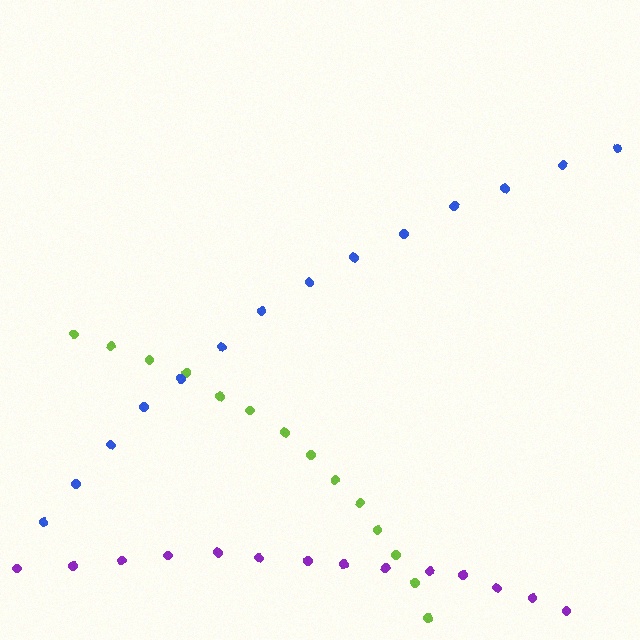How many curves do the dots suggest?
There are 3 distinct paths.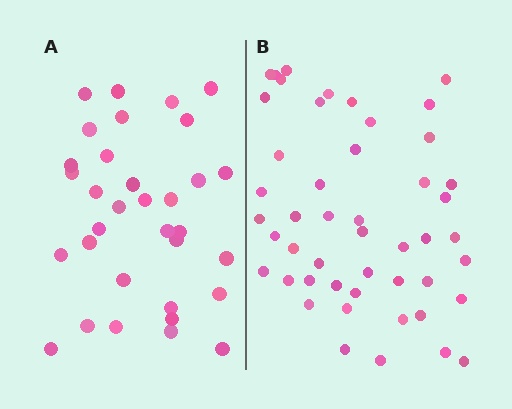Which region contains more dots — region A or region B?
Region B (the right region) has more dots.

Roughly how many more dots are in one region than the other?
Region B has approximately 15 more dots than region A.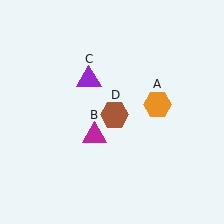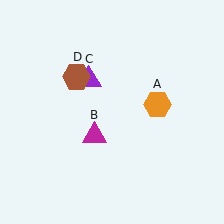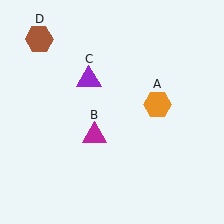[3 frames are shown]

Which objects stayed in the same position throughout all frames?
Orange hexagon (object A) and magenta triangle (object B) and purple triangle (object C) remained stationary.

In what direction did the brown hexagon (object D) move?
The brown hexagon (object D) moved up and to the left.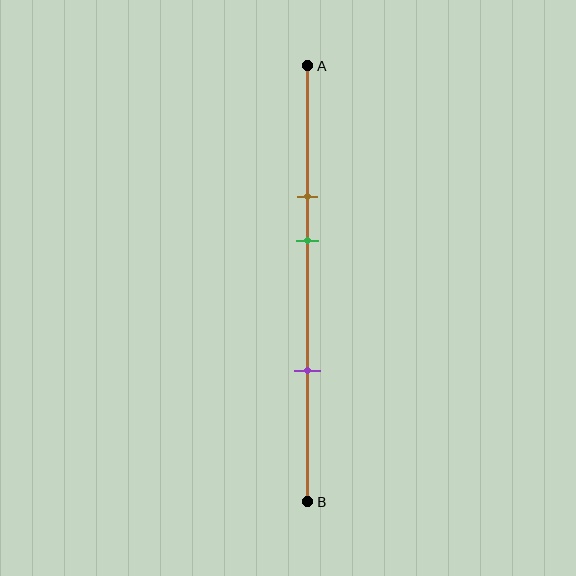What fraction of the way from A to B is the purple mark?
The purple mark is approximately 70% (0.7) of the way from A to B.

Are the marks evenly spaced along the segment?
No, the marks are not evenly spaced.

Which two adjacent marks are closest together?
The brown and green marks are the closest adjacent pair.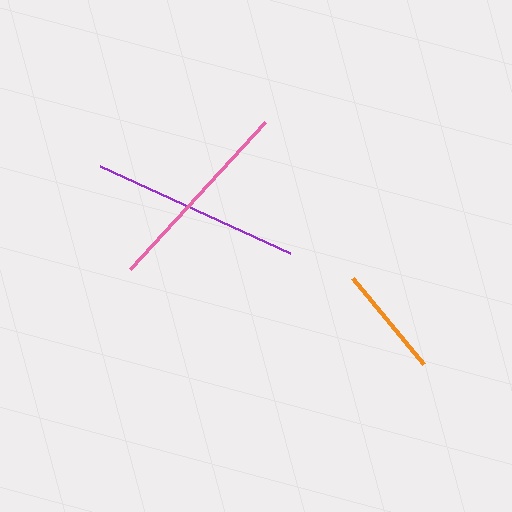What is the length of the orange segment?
The orange segment is approximately 112 pixels long.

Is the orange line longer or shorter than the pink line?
The pink line is longer than the orange line.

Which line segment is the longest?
The purple line is the longest at approximately 210 pixels.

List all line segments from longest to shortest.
From longest to shortest: purple, pink, orange.